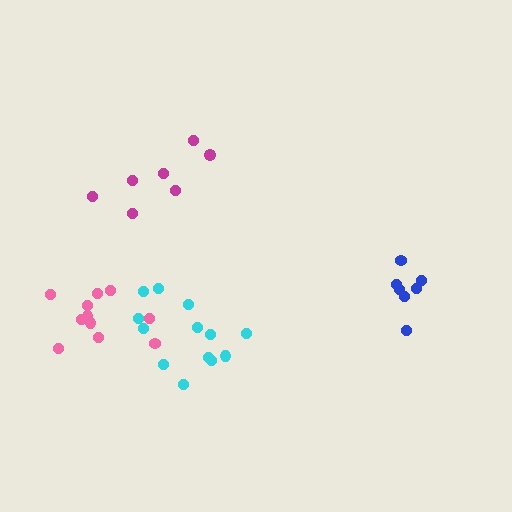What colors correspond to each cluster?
The clusters are colored: blue, cyan, magenta, pink.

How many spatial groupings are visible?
There are 4 spatial groupings.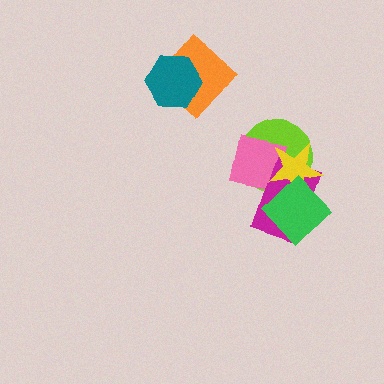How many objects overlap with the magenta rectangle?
4 objects overlap with the magenta rectangle.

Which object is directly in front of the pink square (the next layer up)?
The magenta rectangle is directly in front of the pink square.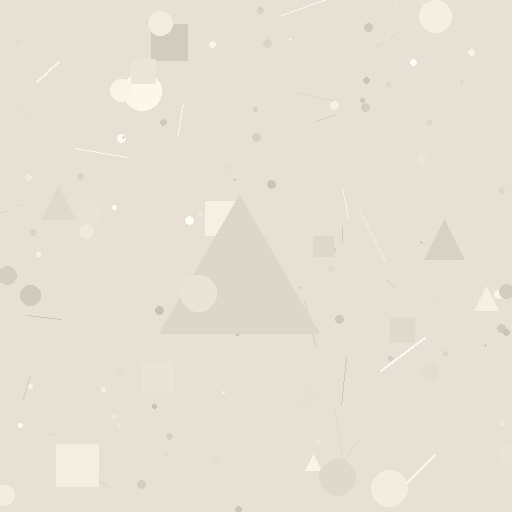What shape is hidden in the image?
A triangle is hidden in the image.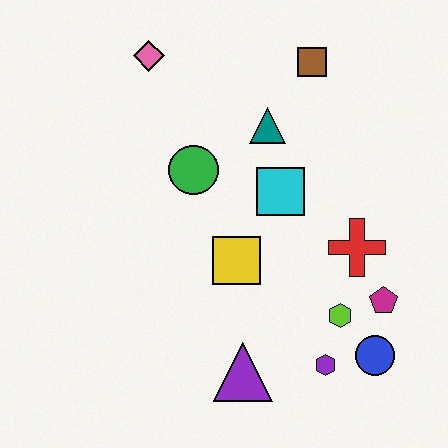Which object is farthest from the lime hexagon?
The pink diamond is farthest from the lime hexagon.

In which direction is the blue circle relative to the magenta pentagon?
The blue circle is below the magenta pentagon.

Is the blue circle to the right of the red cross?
Yes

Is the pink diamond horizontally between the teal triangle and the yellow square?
No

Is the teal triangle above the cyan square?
Yes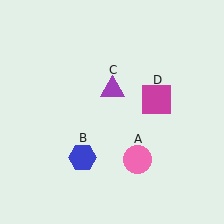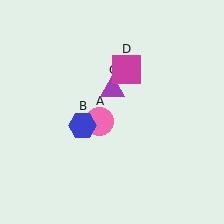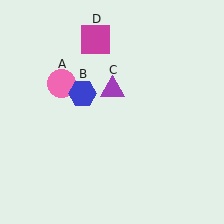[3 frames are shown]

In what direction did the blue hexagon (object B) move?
The blue hexagon (object B) moved up.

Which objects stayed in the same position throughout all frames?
Purple triangle (object C) remained stationary.